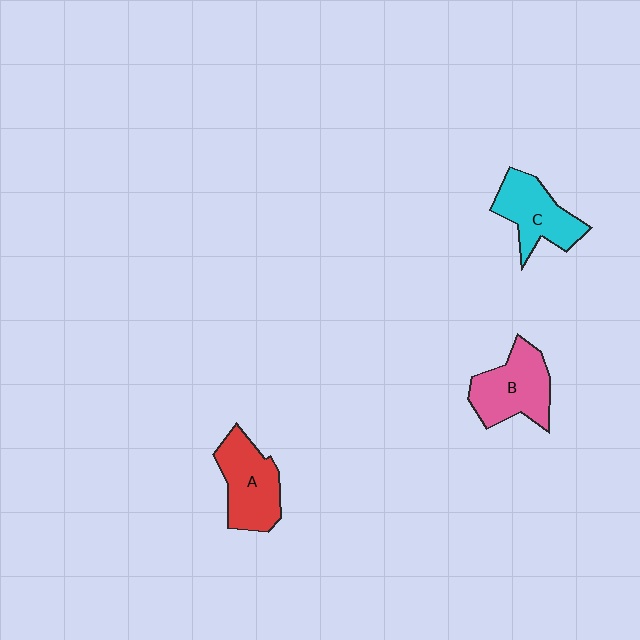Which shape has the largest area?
Shape B (pink).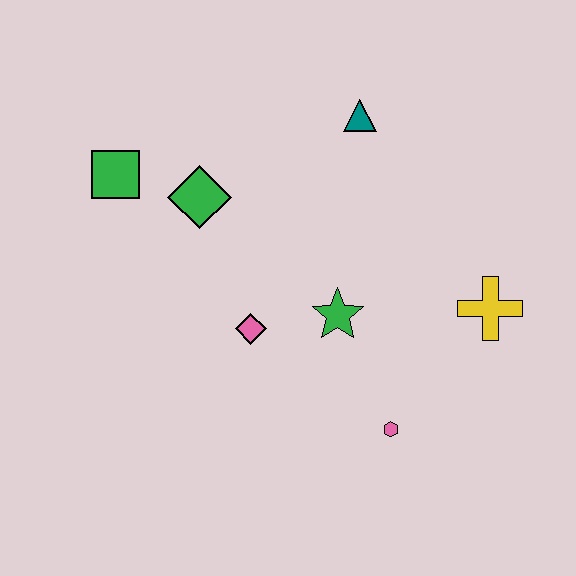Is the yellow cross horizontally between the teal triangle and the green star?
No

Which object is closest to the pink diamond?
The green star is closest to the pink diamond.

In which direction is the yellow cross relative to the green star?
The yellow cross is to the right of the green star.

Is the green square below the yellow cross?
No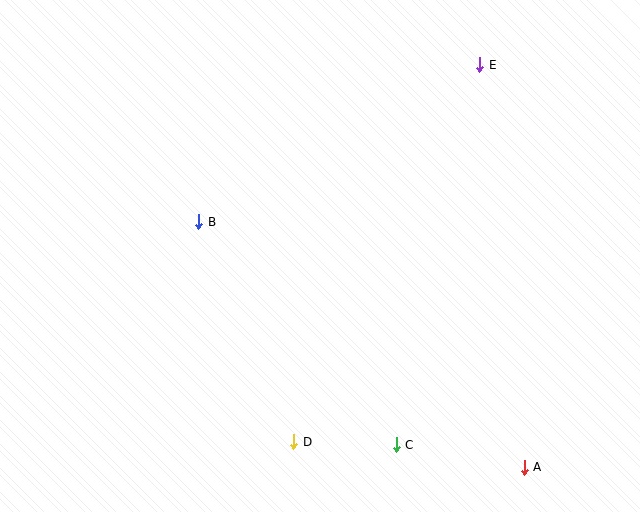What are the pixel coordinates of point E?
Point E is at (480, 65).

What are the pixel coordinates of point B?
Point B is at (199, 222).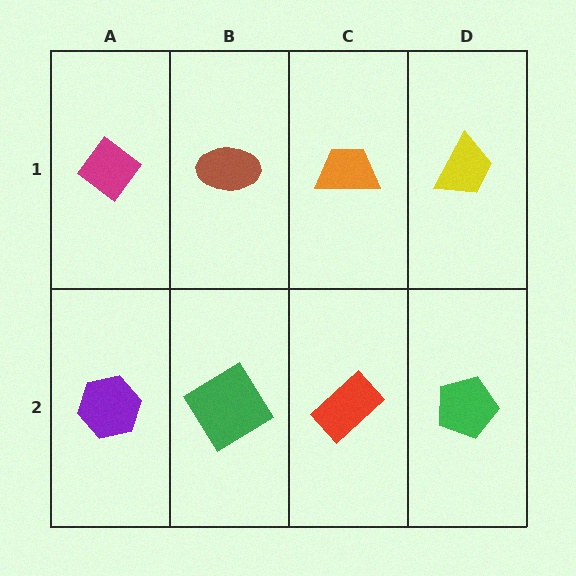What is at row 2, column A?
A purple hexagon.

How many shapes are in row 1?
4 shapes.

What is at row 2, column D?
A green pentagon.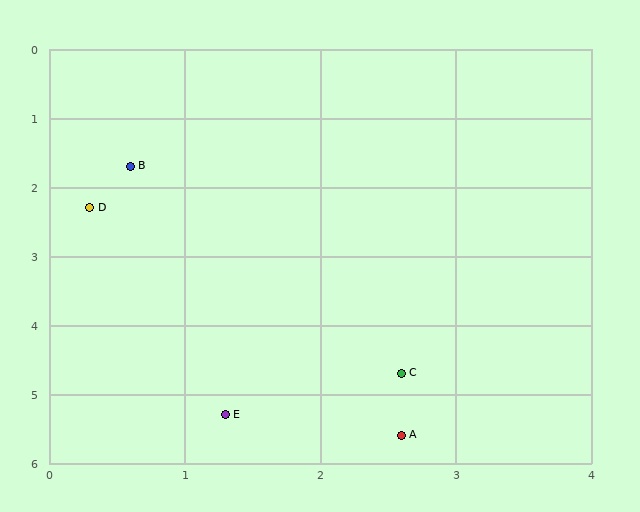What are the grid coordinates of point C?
Point C is at approximately (2.6, 4.7).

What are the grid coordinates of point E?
Point E is at approximately (1.3, 5.3).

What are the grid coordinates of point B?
Point B is at approximately (0.6, 1.7).